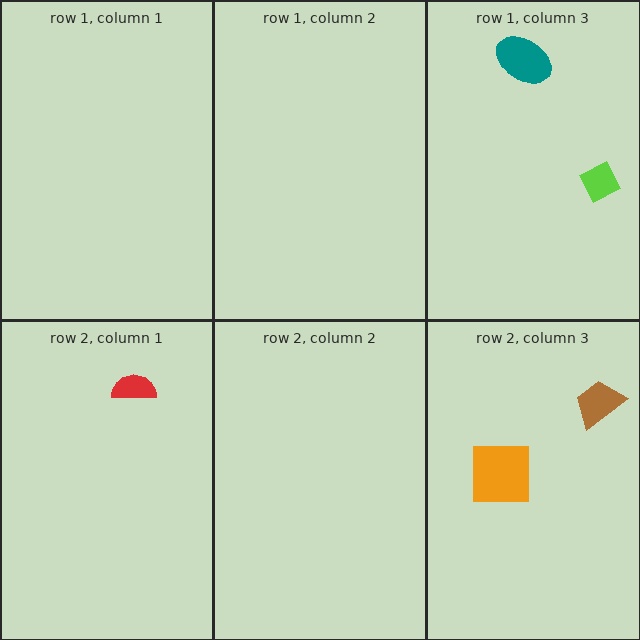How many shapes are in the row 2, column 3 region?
2.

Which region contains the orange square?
The row 2, column 3 region.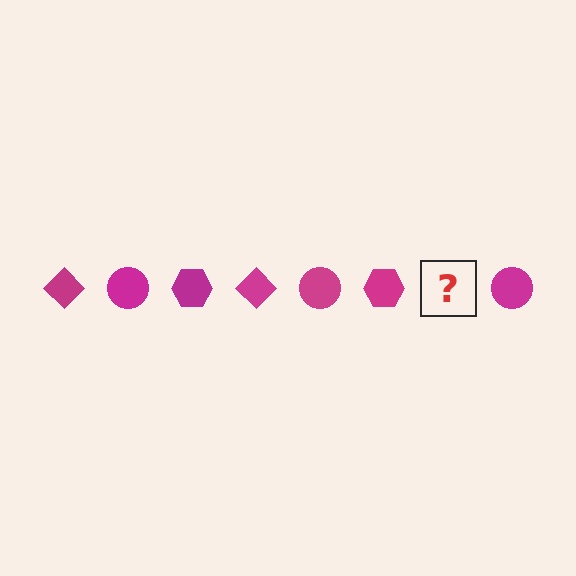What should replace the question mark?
The question mark should be replaced with a magenta diamond.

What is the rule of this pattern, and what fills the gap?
The rule is that the pattern cycles through diamond, circle, hexagon shapes in magenta. The gap should be filled with a magenta diamond.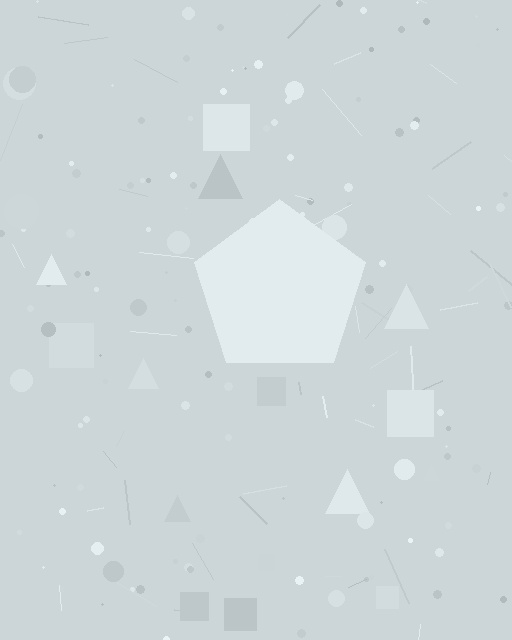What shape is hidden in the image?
A pentagon is hidden in the image.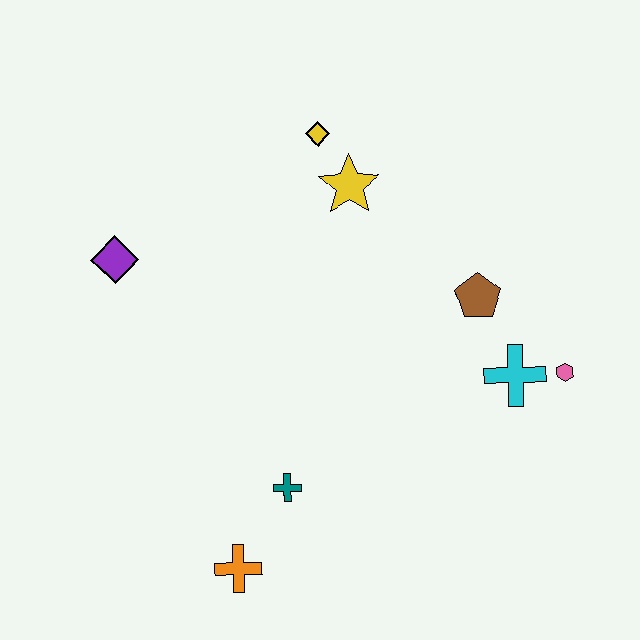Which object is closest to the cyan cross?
The pink hexagon is closest to the cyan cross.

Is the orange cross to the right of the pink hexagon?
No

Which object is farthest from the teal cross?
The yellow diamond is farthest from the teal cross.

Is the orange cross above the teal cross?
No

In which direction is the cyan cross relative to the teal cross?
The cyan cross is to the right of the teal cross.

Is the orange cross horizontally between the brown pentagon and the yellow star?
No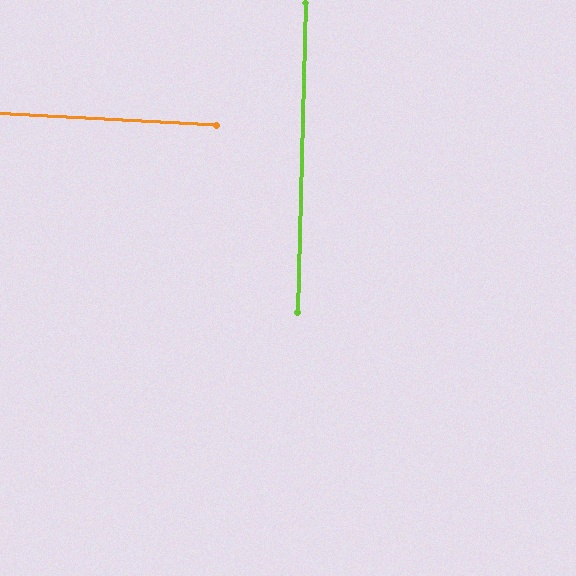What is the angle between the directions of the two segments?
Approximately 89 degrees.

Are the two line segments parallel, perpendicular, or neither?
Perpendicular — they meet at approximately 89°.